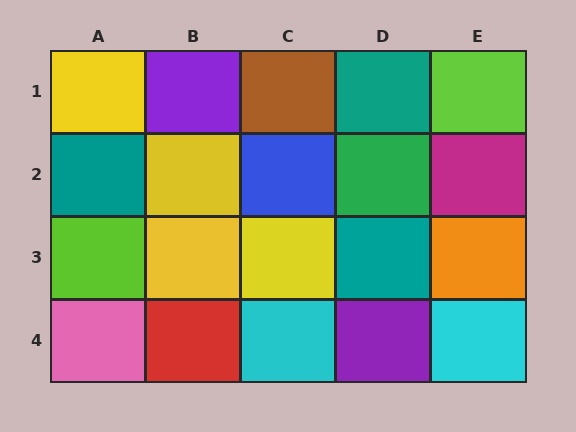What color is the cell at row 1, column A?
Yellow.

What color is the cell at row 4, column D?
Purple.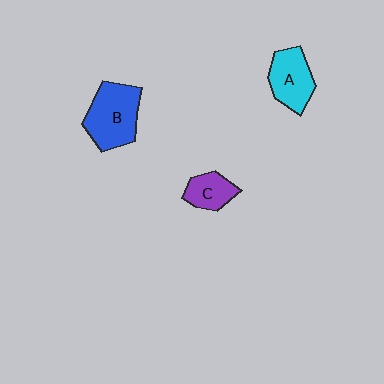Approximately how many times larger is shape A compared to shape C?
Approximately 1.5 times.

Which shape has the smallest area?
Shape C (purple).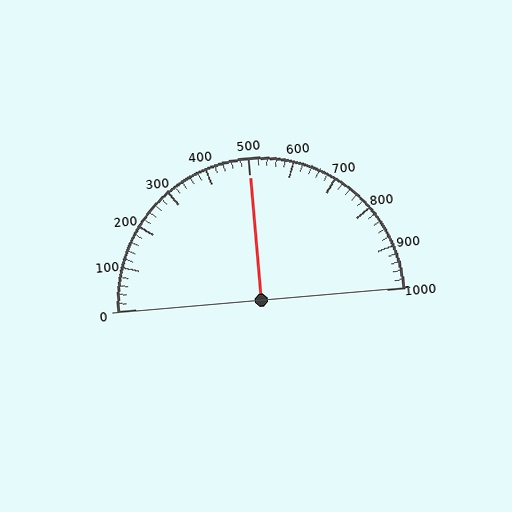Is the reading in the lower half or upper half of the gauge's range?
The reading is in the upper half of the range (0 to 1000).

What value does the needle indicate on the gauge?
The needle indicates approximately 500.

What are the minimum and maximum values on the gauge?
The gauge ranges from 0 to 1000.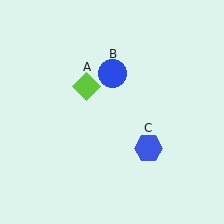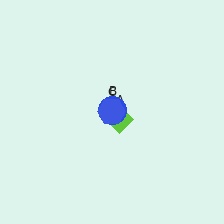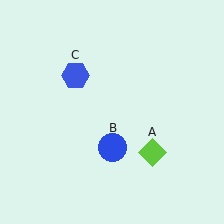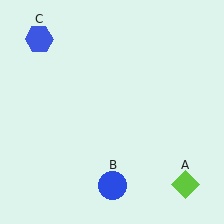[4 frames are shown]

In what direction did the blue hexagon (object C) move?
The blue hexagon (object C) moved up and to the left.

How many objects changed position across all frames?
3 objects changed position: lime diamond (object A), blue circle (object B), blue hexagon (object C).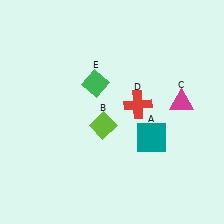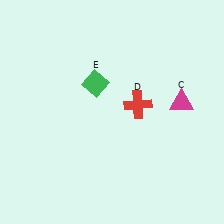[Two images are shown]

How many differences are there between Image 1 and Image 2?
There are 2 differences between the two images.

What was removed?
The lime diamond (B), the teal square (A) were removed in Image 2.